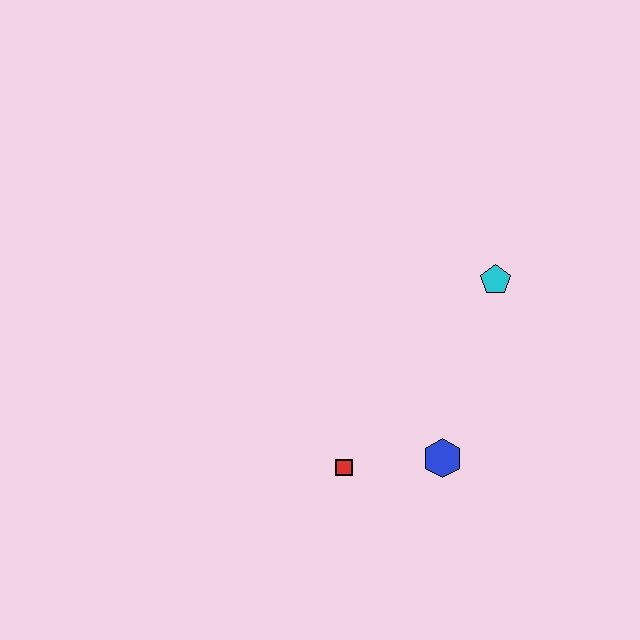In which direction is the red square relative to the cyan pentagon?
The red square is below the cyan pentagon.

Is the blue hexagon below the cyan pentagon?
Yes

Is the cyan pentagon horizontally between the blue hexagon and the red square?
No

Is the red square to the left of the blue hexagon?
Yes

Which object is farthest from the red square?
The cyan pentagon is farthest from the red square.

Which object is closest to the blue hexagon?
The red square is closest to the blue hexagon.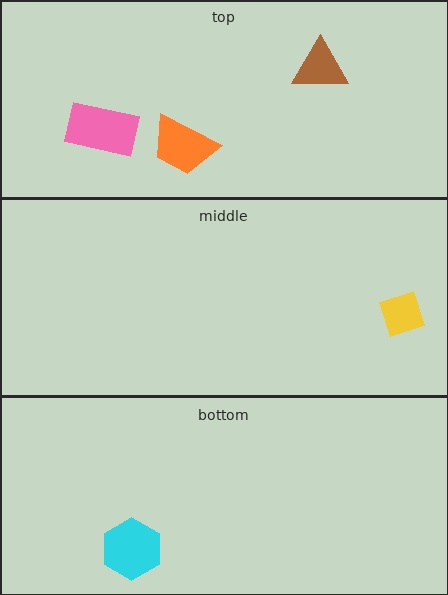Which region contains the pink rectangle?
The top region.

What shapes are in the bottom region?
The cyan hexagon.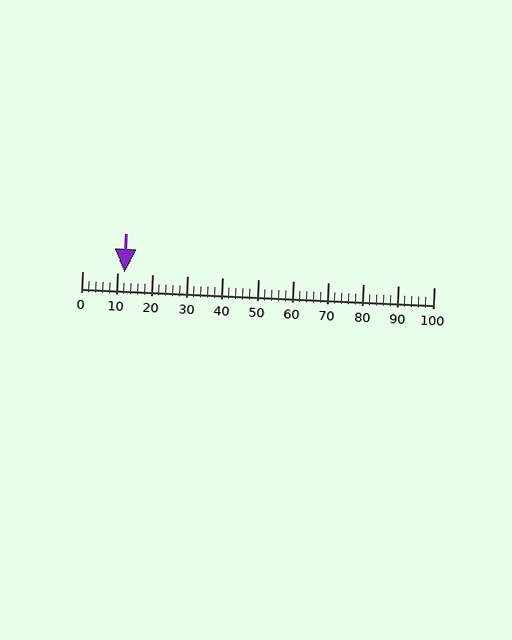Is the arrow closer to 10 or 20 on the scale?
The arrow is closer to 10.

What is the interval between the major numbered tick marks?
The major tick marks are spaced 10 units apart.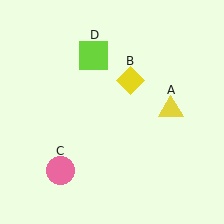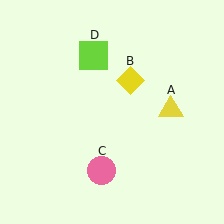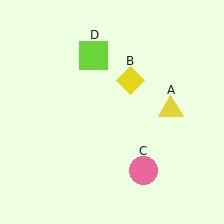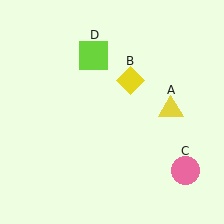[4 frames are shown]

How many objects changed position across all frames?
1 object changed position: pink circle (object C).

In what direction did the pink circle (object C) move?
The pink circle (object C) moved right.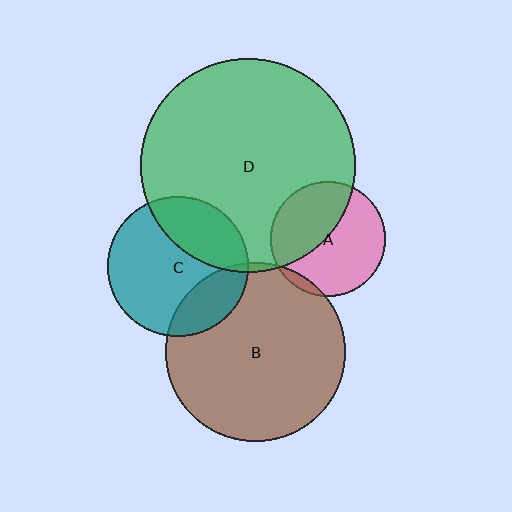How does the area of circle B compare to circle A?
Approximately 2.4 times.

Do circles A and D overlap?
Yes.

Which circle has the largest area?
Circle D (green).